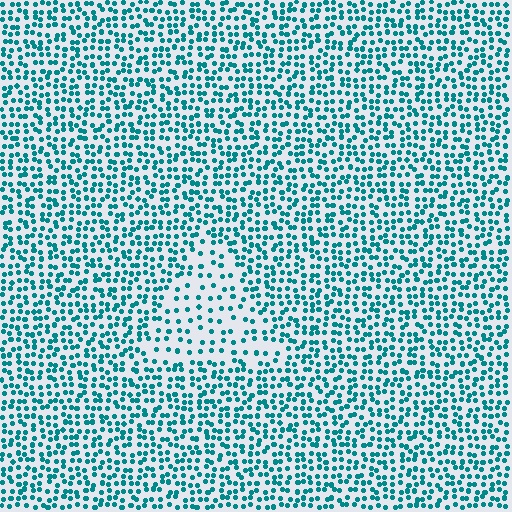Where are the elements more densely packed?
The elements are more densely packed outside the triangle boundary.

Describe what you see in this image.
The image contains small teal elements arranged at two different densities. A triangle-shaped region is visible where the elements are less densely packed than the surrounding area.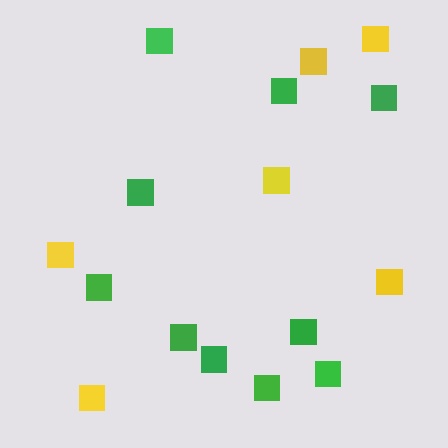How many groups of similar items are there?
There are 2 groups: one group of yellow squares (6) and one group of green squares (10).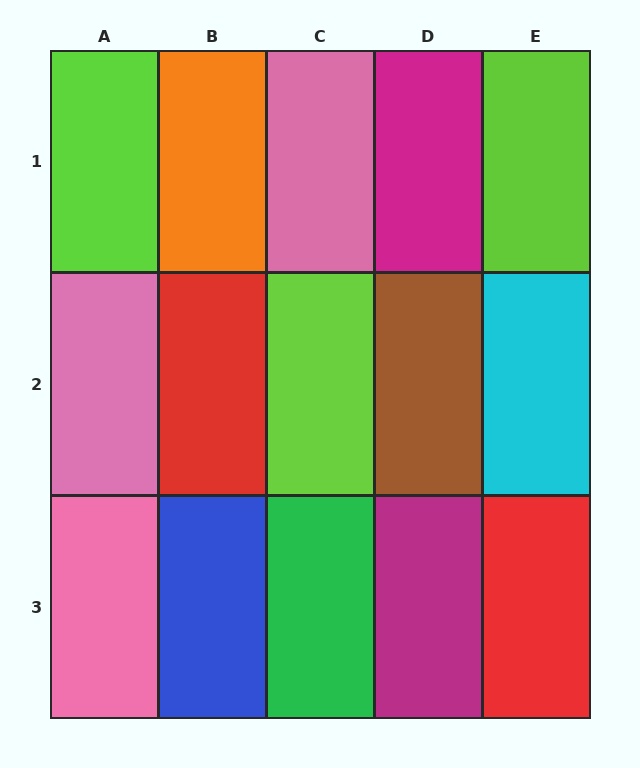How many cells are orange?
1 cell is orange.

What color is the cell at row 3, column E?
Red.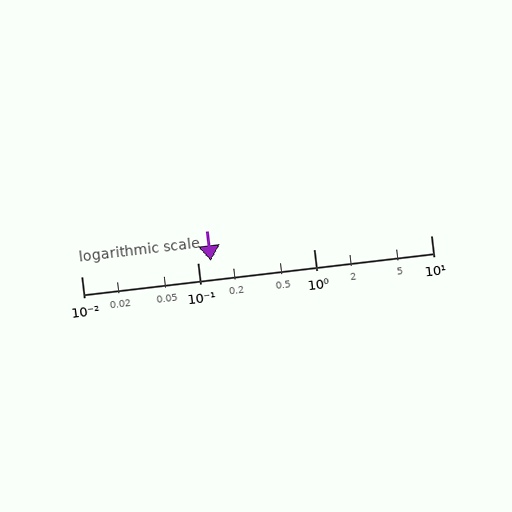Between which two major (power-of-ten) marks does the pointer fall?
The pointer is between 0.1 and 1.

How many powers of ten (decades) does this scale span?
The scale spans 3 decades, from 0.01 to 10.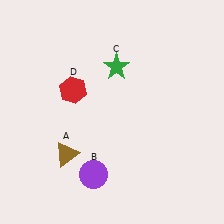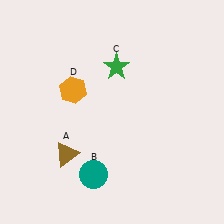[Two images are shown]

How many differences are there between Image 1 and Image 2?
There are 2 differences between the two images.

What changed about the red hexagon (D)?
In Image 1, D is red. In Image 2, it changed to orange.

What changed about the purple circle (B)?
In Image 1, B is purple. In Image 2, it changed to teal.